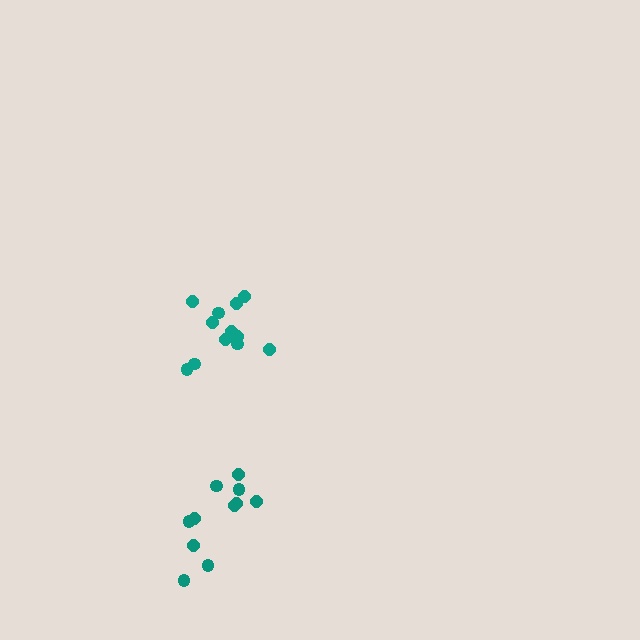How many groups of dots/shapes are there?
There are 2 groups.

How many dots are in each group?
Group 1: 12 dots, Group 2: 11 dots (23 total).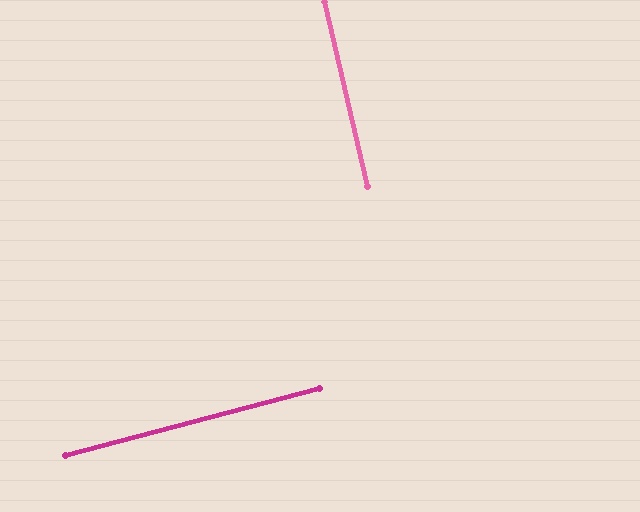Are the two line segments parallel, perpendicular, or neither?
Perpendicular — they meet at approximately 88°.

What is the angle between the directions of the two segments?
Approximately 88 degrees.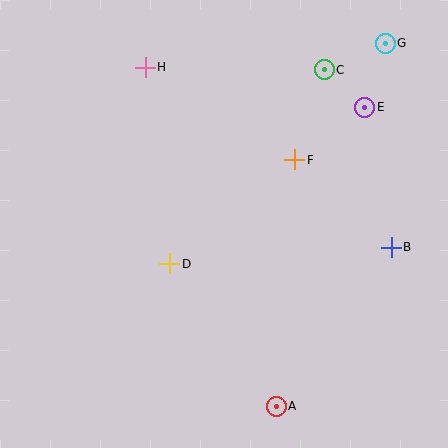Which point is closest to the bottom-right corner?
Point A is closest to the bottom-right corner.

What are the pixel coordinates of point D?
Point D is at (170, 264).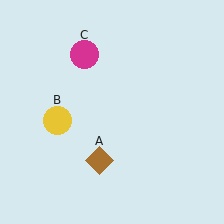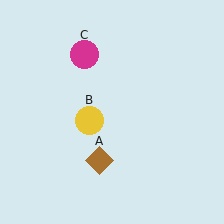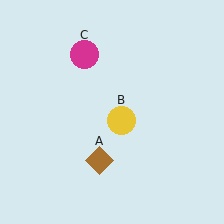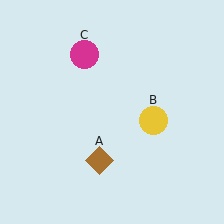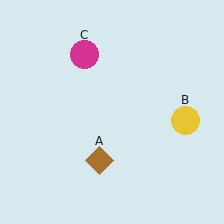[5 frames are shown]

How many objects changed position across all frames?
1 object changed position: yellow circle (object B).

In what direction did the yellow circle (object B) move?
The yellow circle (object B) moved right.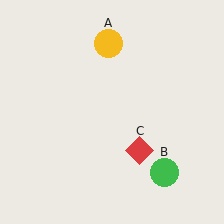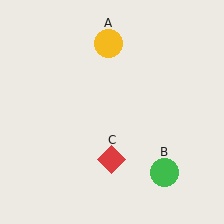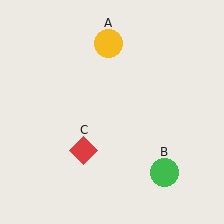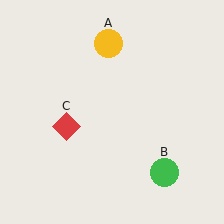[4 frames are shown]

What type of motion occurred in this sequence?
The red diamond (object C) rotated clockwise around the center of the scene.